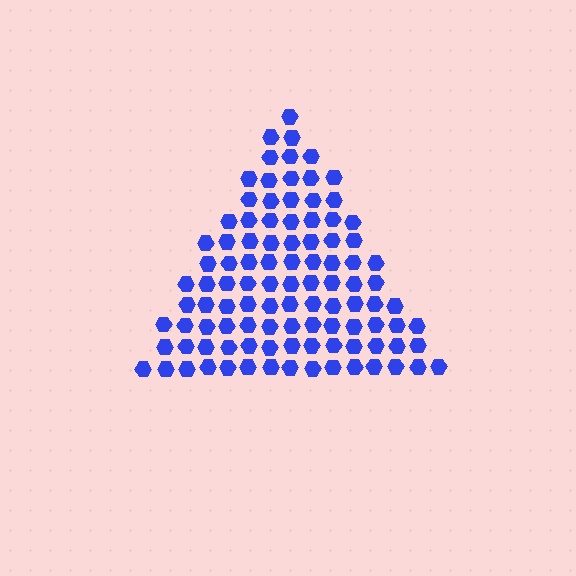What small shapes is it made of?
It is made of small hexagons.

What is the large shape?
The large shape is a triangle.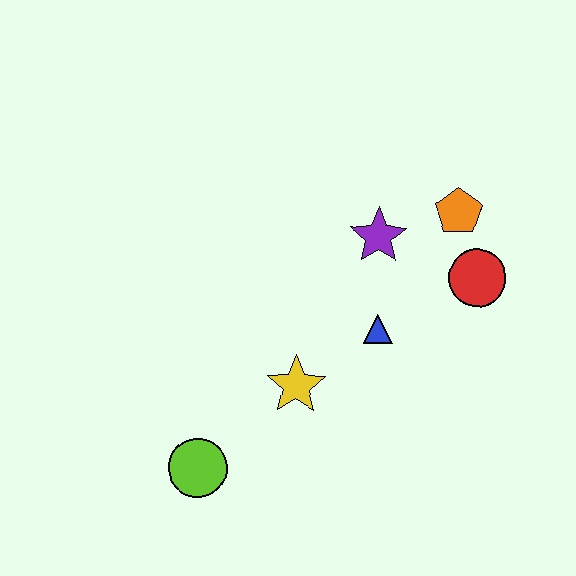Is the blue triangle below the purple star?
Yes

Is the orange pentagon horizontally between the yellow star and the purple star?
No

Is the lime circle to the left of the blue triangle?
Yes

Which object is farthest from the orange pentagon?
The lime circle is farthest from the orange pentagon.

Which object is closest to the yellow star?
The blue triangle is closest to the yellow star.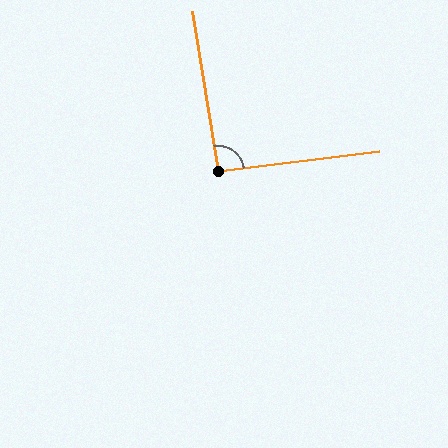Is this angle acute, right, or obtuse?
It is approximately a right angle.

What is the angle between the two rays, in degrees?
Approximately 93 degrees.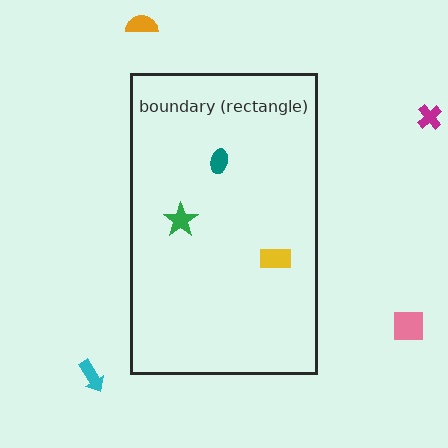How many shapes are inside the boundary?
3 inside, 4 outside.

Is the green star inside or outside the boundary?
Inside.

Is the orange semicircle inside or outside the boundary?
Outside.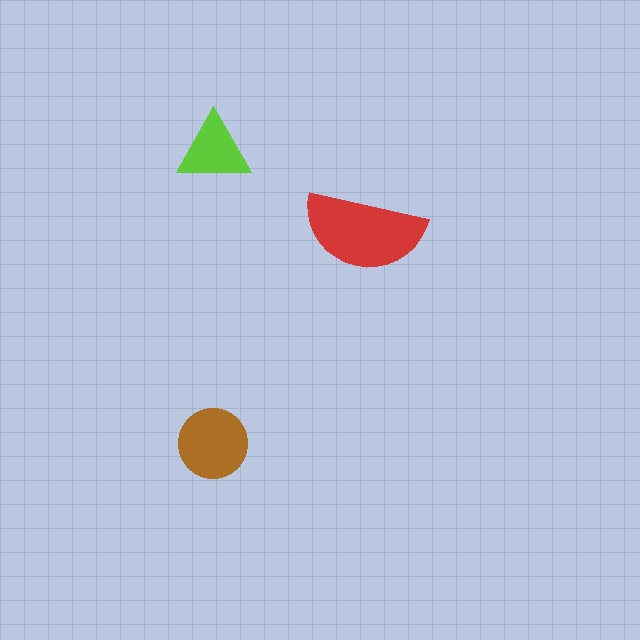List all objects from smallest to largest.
The lime triangle, the brown circle, the red semicircle.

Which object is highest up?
The lime triangle is topmost.